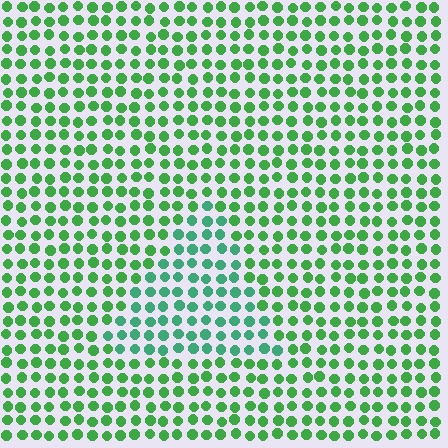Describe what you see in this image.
The image is filled with small green elements in a uniform arrangement. A triangle-shaped region is visible where the elements are tinted to a slightly different hue, forming a subtle color boundary.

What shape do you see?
I see a triangle.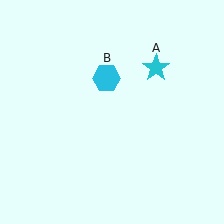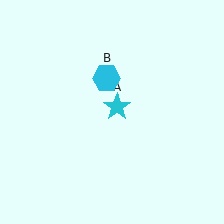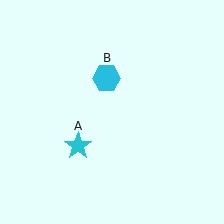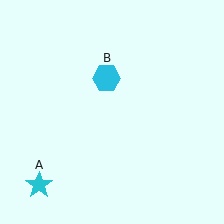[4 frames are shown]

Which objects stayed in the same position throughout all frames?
Cyan hexagon (object B) remained stationary.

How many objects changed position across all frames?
1 object changed position: cyan star (object A).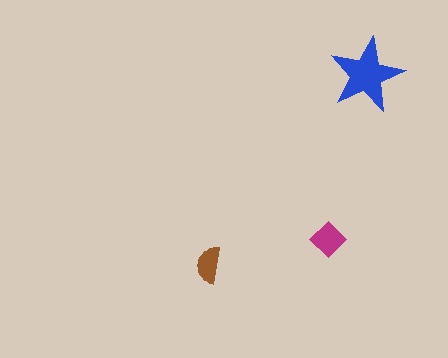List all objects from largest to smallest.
The blue star, the magenta diamond, the brown semicircle.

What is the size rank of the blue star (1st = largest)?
1st.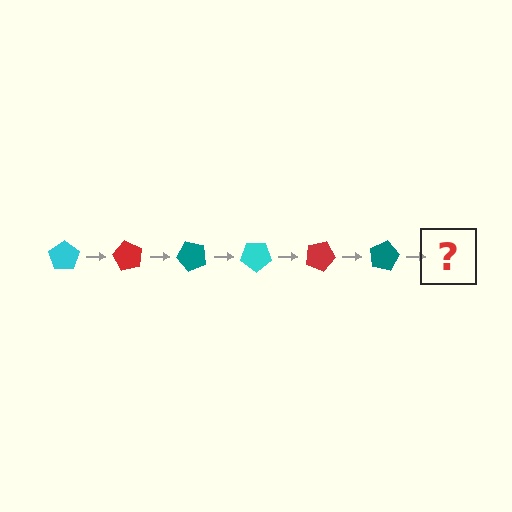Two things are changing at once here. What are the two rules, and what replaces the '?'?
The two rules are that it rotates 60 degrees each step and the color cycles through cyan, red, and teal. The '?' should be a cyan pentagon, rotated 360 degrees from the start.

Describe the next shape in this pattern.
It should be a cyan pentagon, rotated 360 degrees from the start.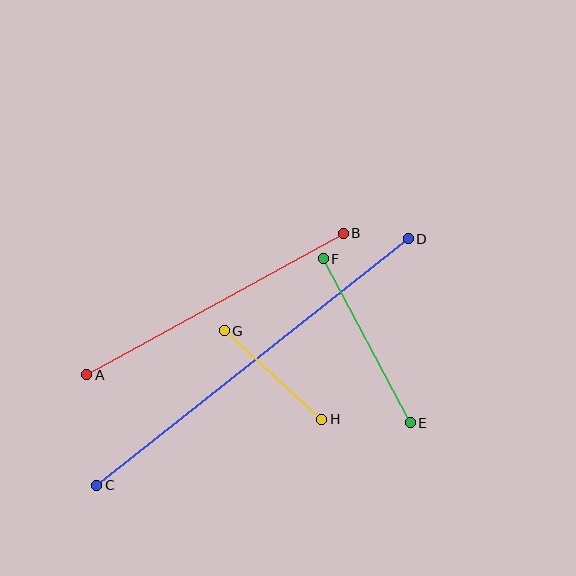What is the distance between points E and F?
The distance is approximately 185 pixels.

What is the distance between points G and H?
The distance is approximately 131 pixels.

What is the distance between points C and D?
The distance is approximately 397 pixels.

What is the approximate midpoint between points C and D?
The midpoint is at approximately (253, 362) pixels.